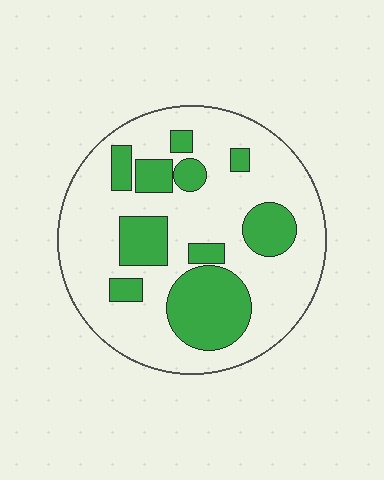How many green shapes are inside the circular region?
10.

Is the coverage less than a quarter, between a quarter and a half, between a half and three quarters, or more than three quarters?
Between a quarter and a half.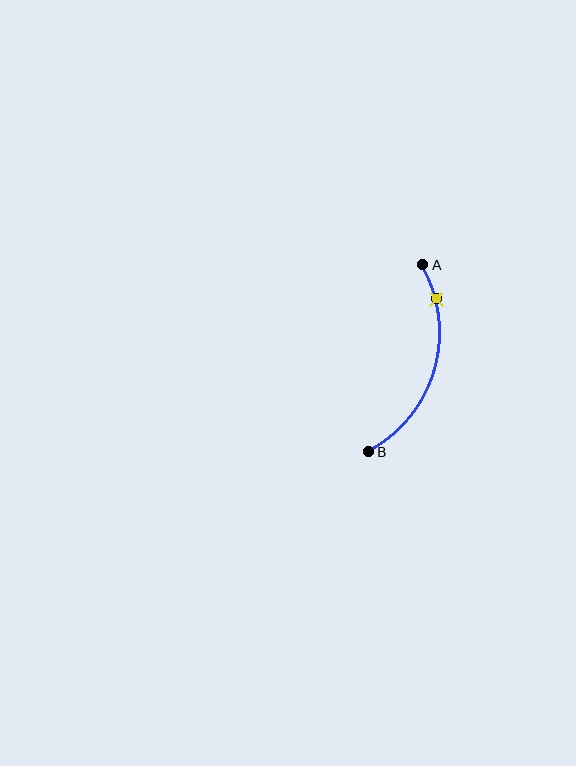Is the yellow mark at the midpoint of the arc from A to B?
No. The yellow mark lies on the arc but is closer to endpoint A. The arc midpoint would be at the point on the curve equidistant along the arc from both A and B.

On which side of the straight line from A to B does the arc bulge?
The arc bulges to the right of the straight line connecting A and B.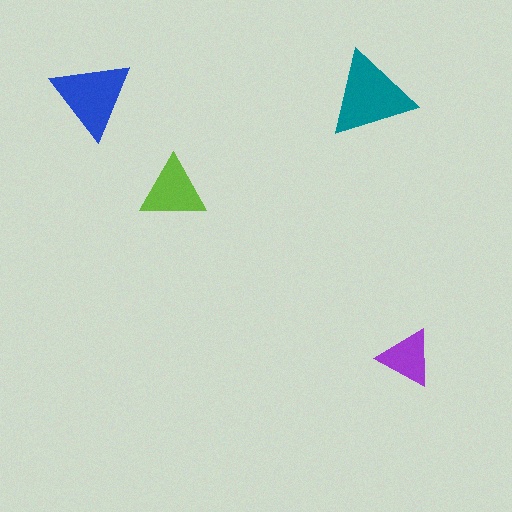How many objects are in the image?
There are 4 objects in the image.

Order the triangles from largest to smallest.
the teal one, the blue one, the lime one, the purple one.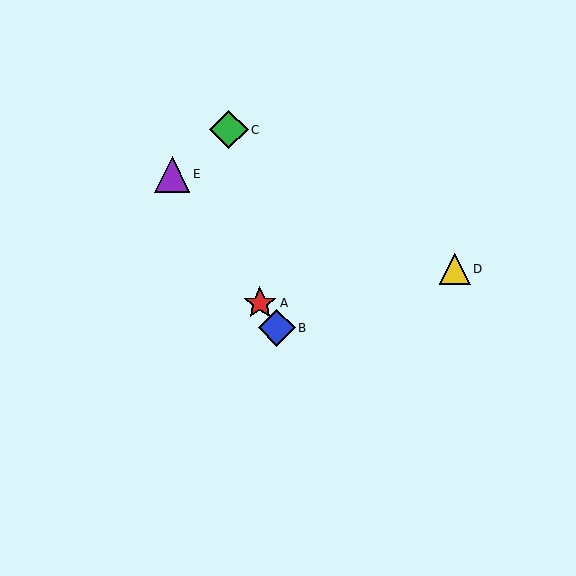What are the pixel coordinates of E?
Object E is at (172, 174).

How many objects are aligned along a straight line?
3 objects (A, B, E) are aligned along a straight line.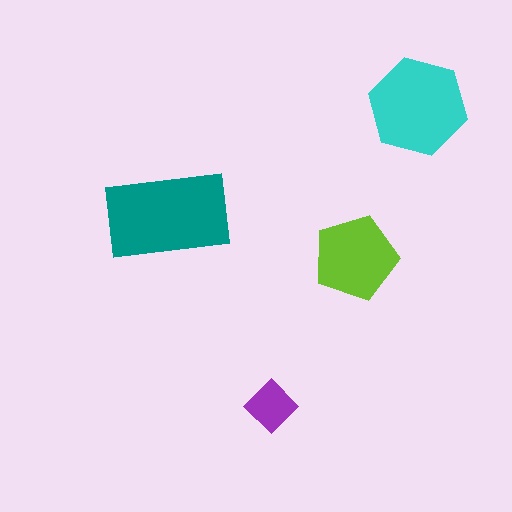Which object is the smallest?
The purple diamond.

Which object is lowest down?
The purple diamond is bottommost.